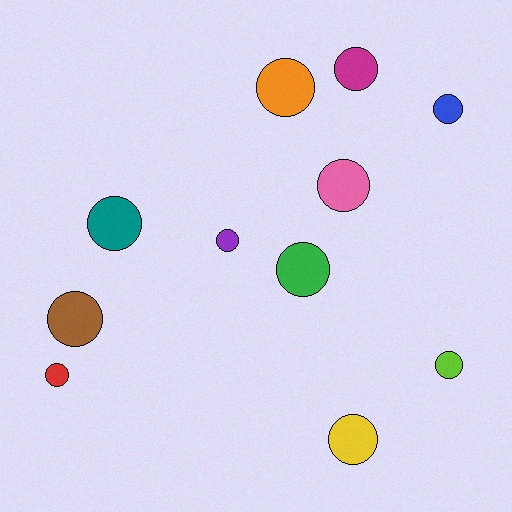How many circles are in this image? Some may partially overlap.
There are 11 circles.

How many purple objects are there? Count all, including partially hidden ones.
There is 1 purple object.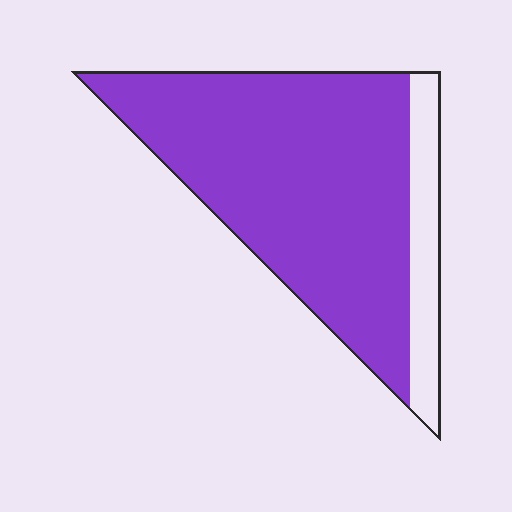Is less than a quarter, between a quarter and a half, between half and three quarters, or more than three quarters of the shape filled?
More than three quarters.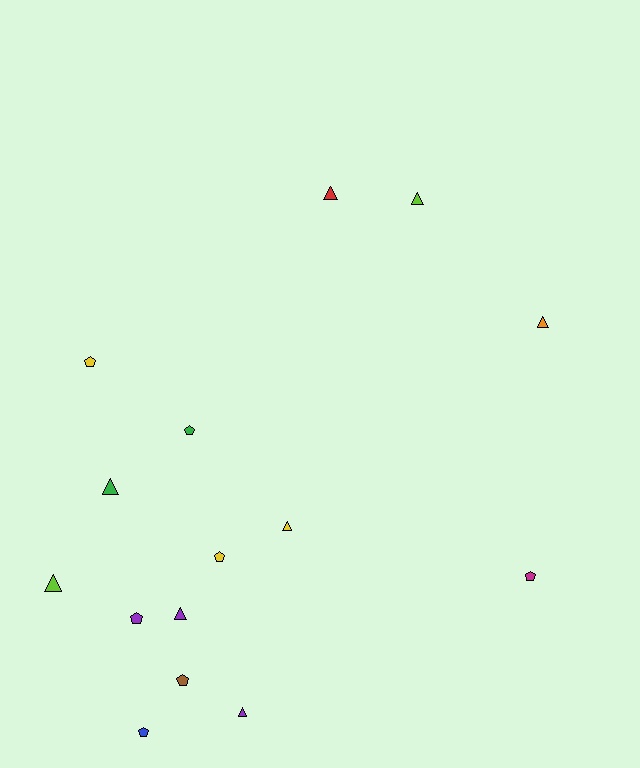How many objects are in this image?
There are 15 objects.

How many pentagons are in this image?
There are 7 pentagons.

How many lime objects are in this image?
There are 2 lime objects.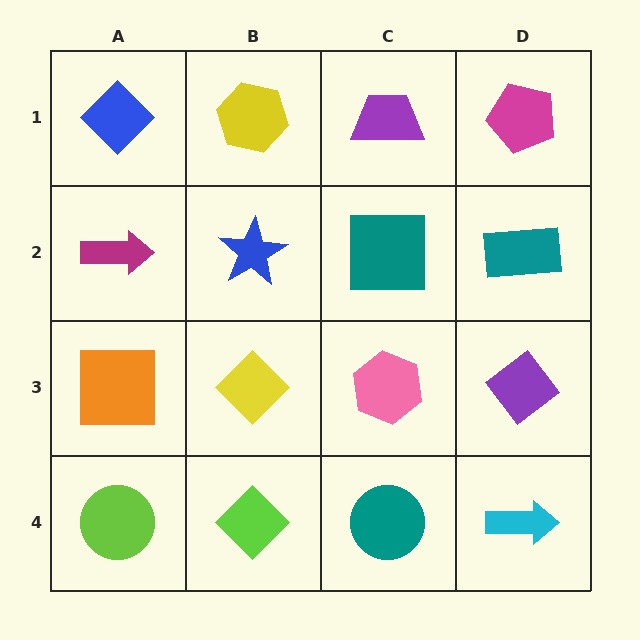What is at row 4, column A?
A lime circle.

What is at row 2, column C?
A teal square.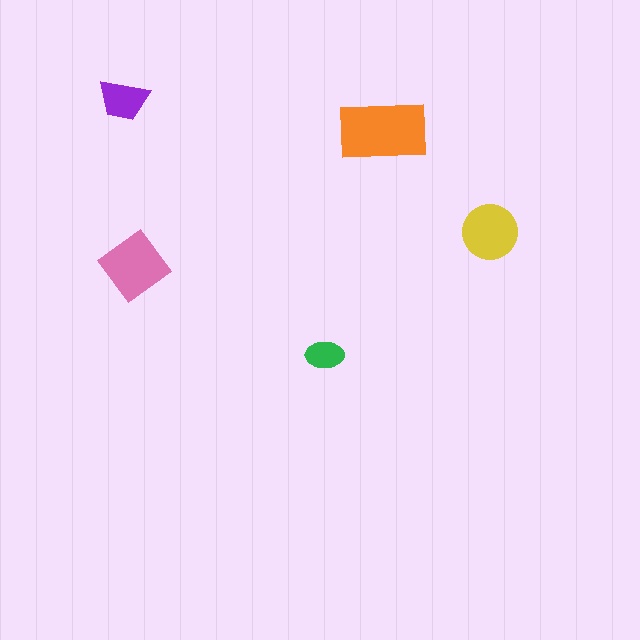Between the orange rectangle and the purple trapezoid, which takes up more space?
The orange rectangle.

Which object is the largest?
The orange rectangle.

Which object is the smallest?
The green ellipse.